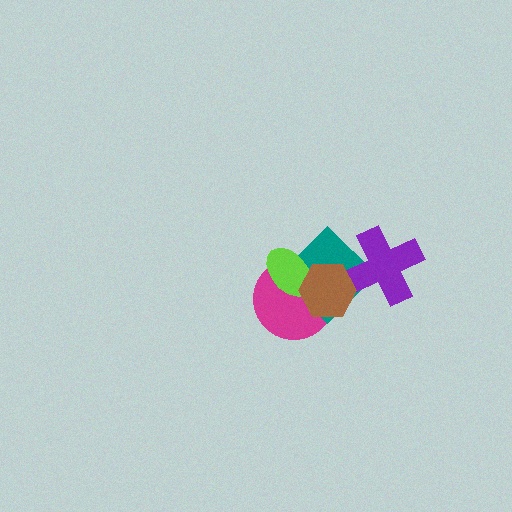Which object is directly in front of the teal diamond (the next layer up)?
The lime ellipse is directly in front of the teal diamond.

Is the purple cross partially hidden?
No, no other shape covers it.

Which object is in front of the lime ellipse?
The brown hexagon is in front of the lime ellipse.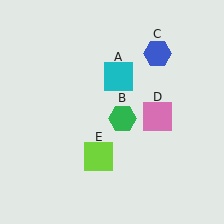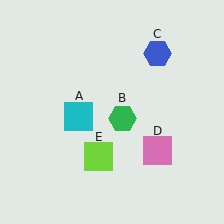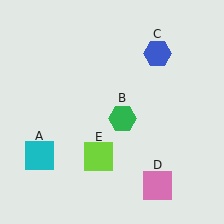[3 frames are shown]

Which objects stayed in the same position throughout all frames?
Green hexagon (object B) and blue hexagon (object C) and lime square (object E) remained stationary.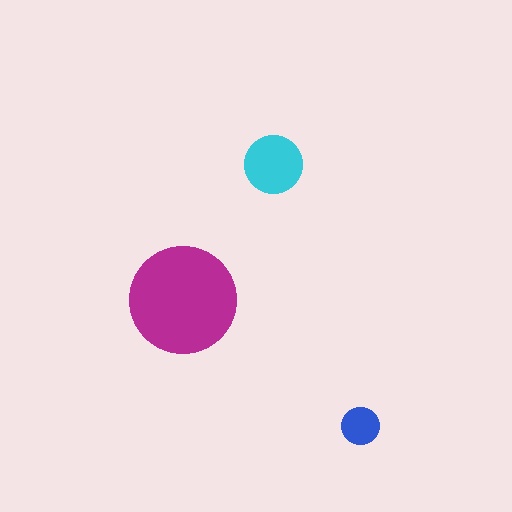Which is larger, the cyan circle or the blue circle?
The cyan one.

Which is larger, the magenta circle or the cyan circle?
The magenta one.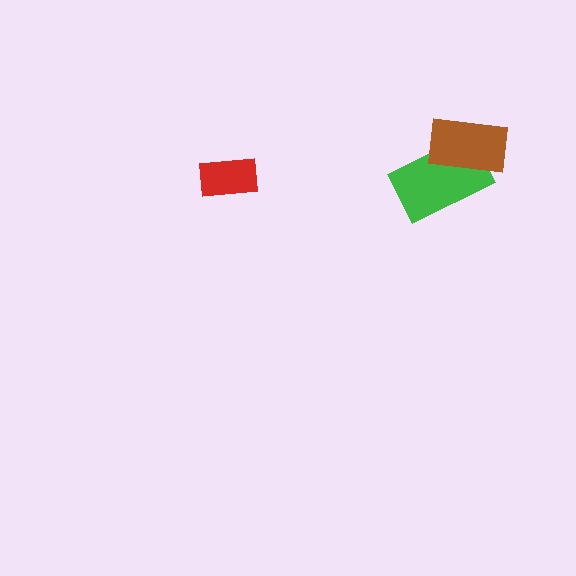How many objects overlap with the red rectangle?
0 objects overlap with the red rectangle.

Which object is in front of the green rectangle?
The brown rectangle is in front of the green rectangle.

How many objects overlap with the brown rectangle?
1 object overlaps with the brown rectangle.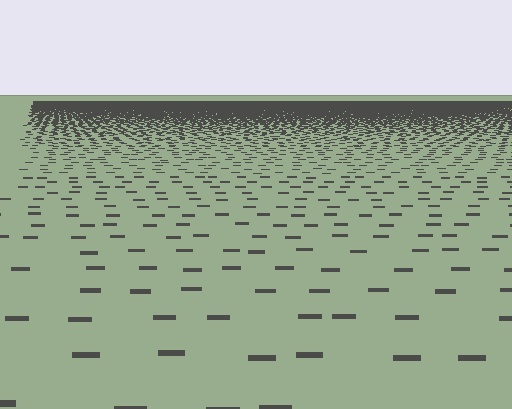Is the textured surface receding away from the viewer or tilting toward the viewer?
The surface is receding away from the viewer. Texture elements get smaller and denser toward the top.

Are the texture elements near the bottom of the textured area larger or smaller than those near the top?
Larger. Near the bottom, elements are closer to the viewer and appear at a bigger on-screen size.